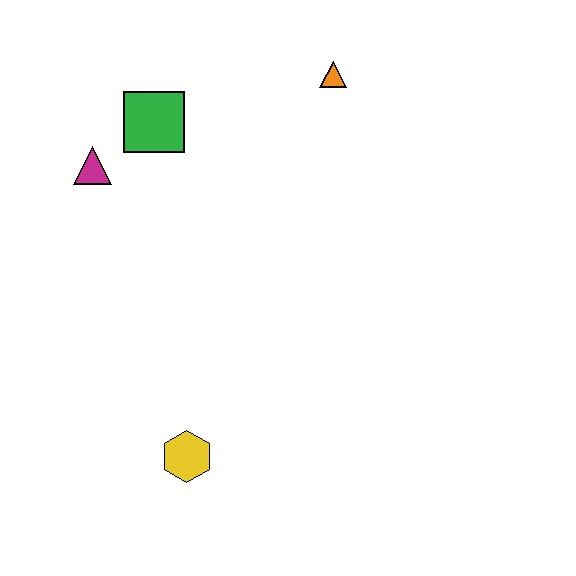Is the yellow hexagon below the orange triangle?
Yes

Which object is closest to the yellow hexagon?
The magenta triangle is closest to the yellow hexagon.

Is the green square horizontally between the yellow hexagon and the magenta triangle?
Yes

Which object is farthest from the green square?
The yellow hexagon is farthest from the green square.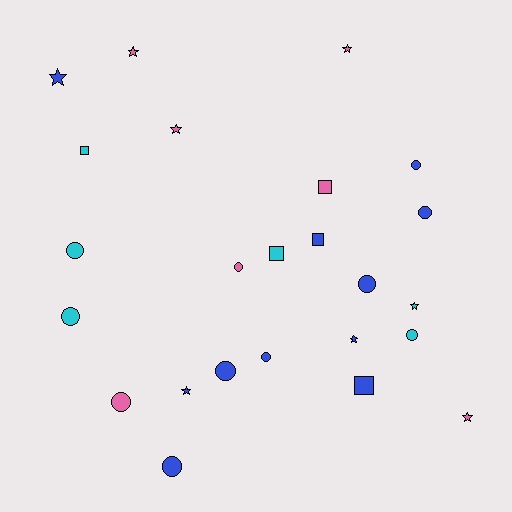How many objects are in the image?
There are 24 objects.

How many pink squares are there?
There is 1 pink square.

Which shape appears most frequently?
Circle, with 11 objects.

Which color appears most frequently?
Blue, with 11 objects.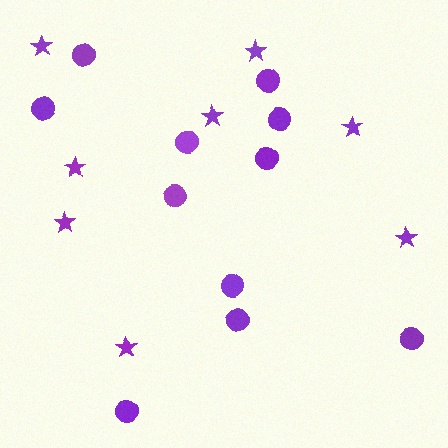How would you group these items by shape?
There are 2 groups: one group of stars (8) and one group of circles (11).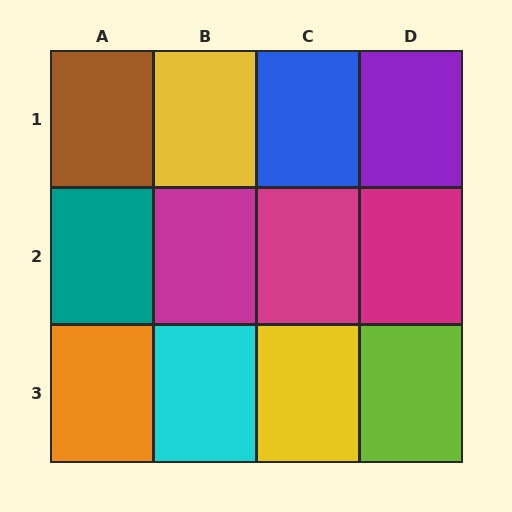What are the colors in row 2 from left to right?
Teal, magenta, magenta, magenta.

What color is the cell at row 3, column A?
Orange.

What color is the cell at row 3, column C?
Yellow.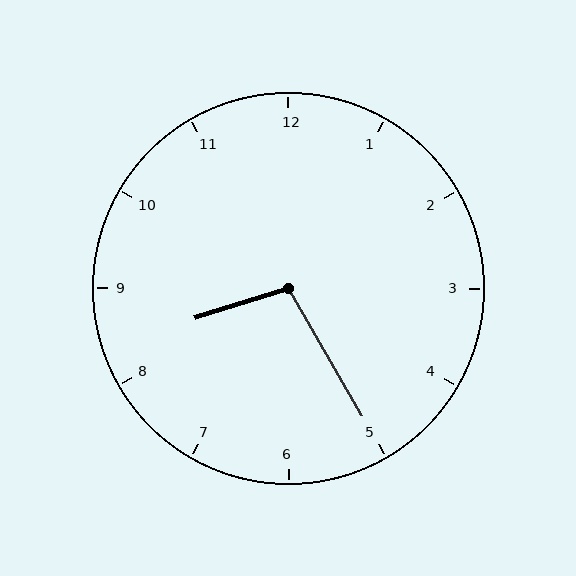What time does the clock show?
8:25.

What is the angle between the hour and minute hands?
Approximately 102 degrees.